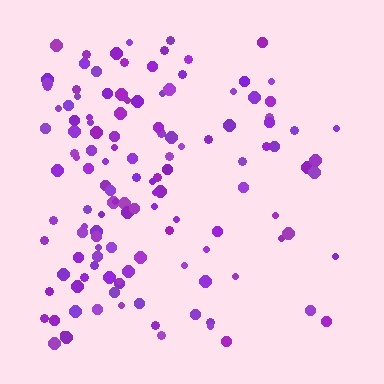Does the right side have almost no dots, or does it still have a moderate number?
Still a moderate number, just noticeably fewer than the left.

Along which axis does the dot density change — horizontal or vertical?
Horizontal.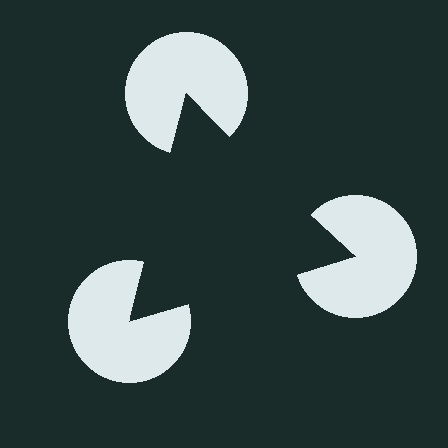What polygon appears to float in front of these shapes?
An illusory triangle — its edges are inferred from the aligned wedge cuts in the pac-man discs, not physically drawn.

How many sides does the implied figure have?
3 sides.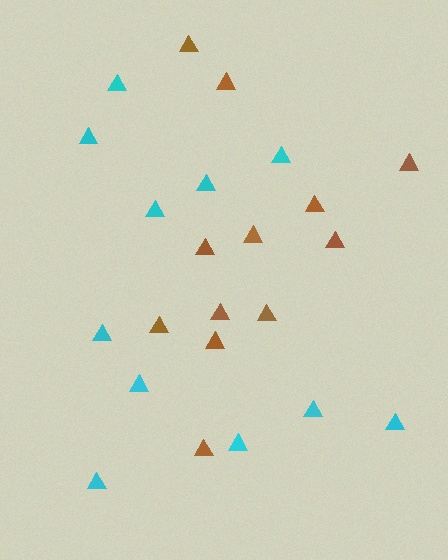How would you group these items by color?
There are 2 groups: one group of cyan triangles (11) and one group of brown triangles (12).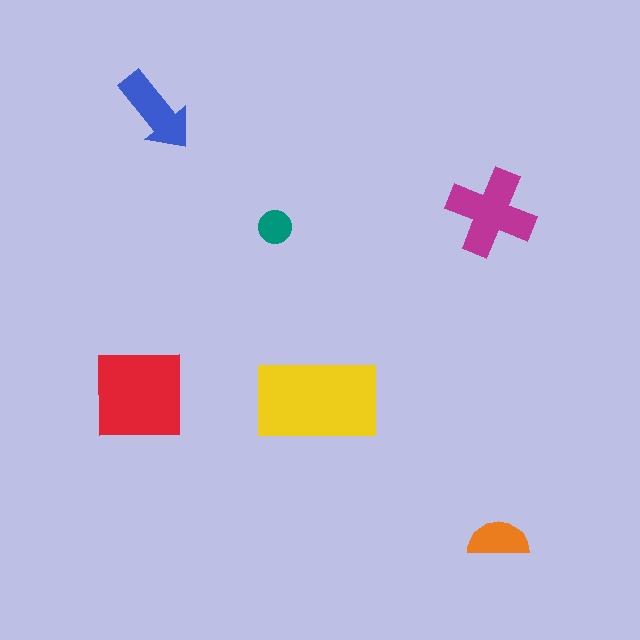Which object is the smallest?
The teal circle.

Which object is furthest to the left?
The red square is leftmost.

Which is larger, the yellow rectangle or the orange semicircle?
The yellow rectangle.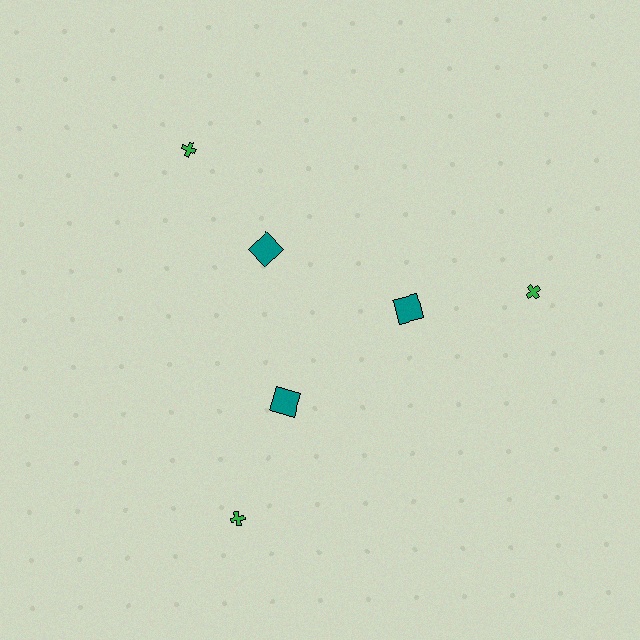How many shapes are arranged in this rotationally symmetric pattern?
There are 6 shapes, arranged in 3 groups of 2.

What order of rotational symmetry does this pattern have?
This pattern has 3-fold rotational symmetry.